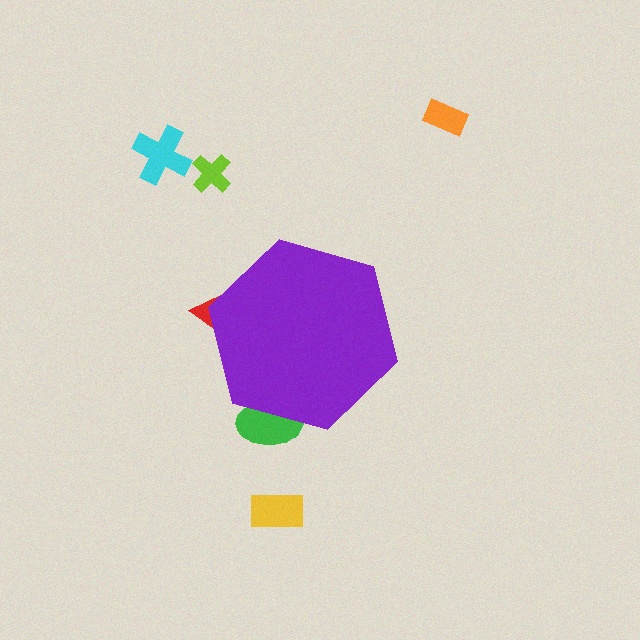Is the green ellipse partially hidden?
Yes, the green ellipse is partially hidden behind the purple hexagon.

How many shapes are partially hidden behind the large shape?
2 shapes are partially hidden.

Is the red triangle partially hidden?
Yes, the red triangle is partially hidden behind the purple hexagon.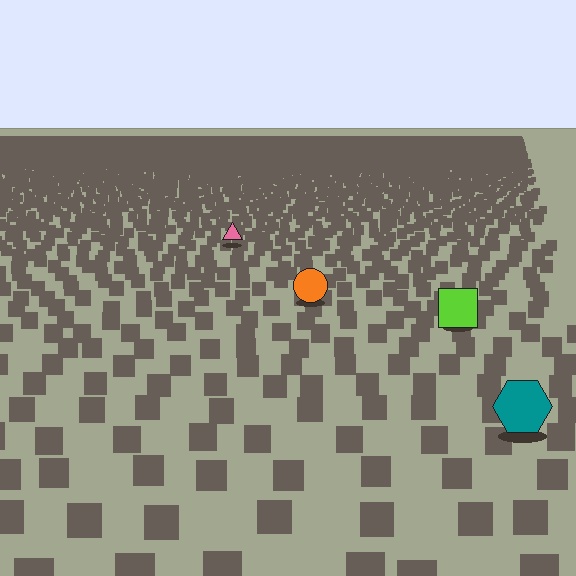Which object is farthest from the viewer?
The pink triangle is farthest from the viewer. It appears smaller and the ground texture around it is denser.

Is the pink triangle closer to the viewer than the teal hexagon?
No. The teal hexagon is closer — you can tell from the texture gradient: the ground texture is coarser near it.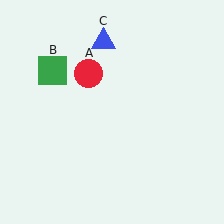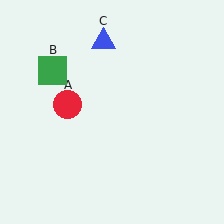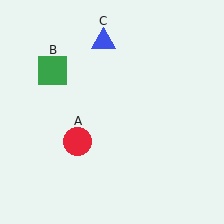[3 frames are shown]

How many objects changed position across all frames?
1 object changed position: red circle (object A).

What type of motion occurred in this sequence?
The red circle (object A) rotated counterclockwise around the center of the scene.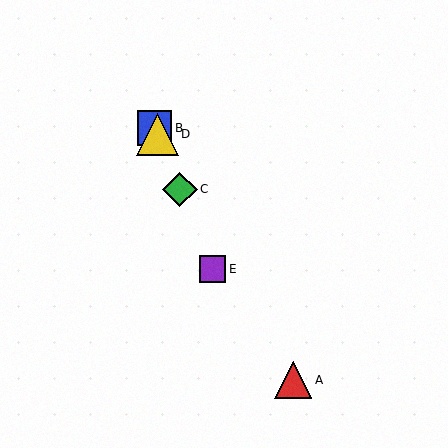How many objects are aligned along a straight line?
4 objects (B, C, D, E) are aligned along a straight line.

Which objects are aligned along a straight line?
Objects B, C, D, E are aligned along a straight line.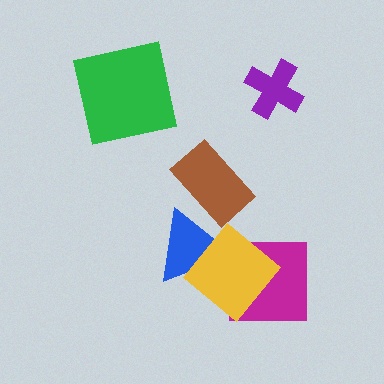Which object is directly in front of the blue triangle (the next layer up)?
The brown rectangle is directly in front of the blue triangle.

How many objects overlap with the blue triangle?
2 objects overlap with the blue triangle.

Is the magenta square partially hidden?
Yes, it is partially covered by another shape.